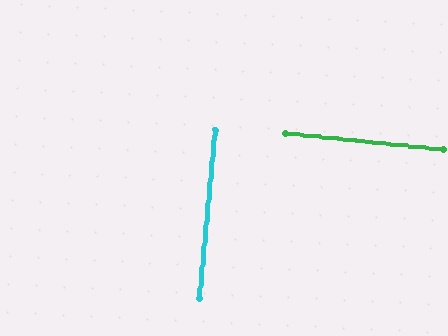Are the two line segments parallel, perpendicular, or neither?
Perpendicular — they meet at approximately 90°.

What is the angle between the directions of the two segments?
Approximately 90 degrees.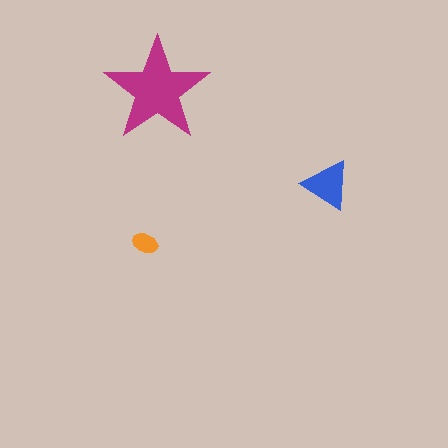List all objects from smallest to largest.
The orange ellipse, the blue triangle, the magenta star.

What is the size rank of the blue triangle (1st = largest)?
2nd.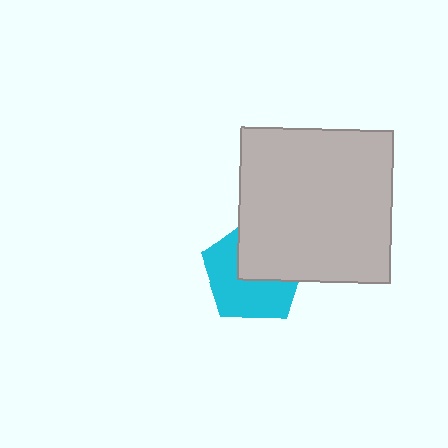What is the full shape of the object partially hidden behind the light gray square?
The partially hidden object is a cyan pentagon.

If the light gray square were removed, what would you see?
You would see the complete cyan pentagon.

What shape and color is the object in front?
The object in front is a light gray square.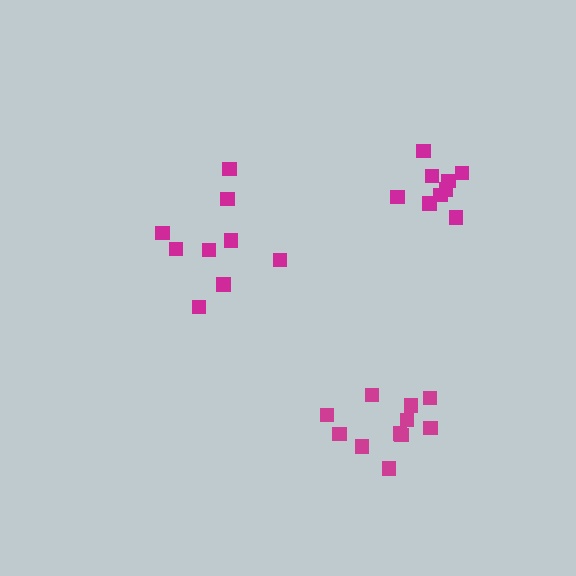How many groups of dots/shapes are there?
There are 3 groups.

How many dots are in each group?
Group 1: 9 dots, Group 2: 9 dots, Group 3: 11 dots (29 total).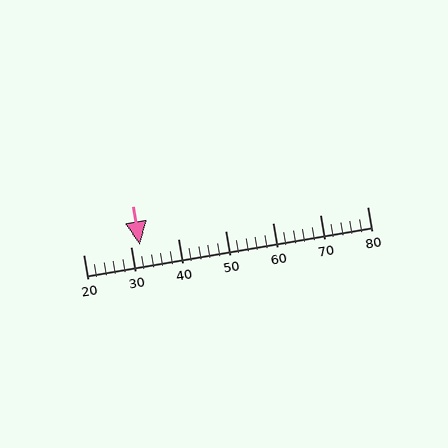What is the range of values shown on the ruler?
The ruler shows values from 20 to 80.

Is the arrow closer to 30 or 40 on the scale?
The arrow is closer to 30.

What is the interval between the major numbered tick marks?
The major tick marks are spaced 10 units apart.